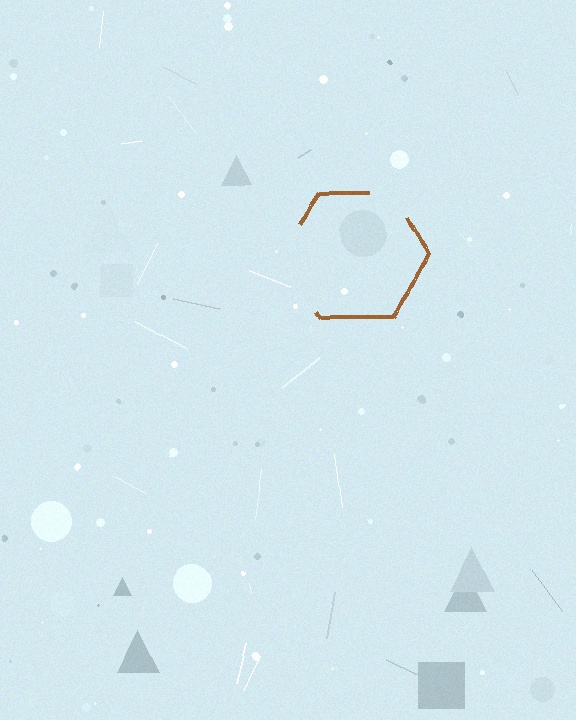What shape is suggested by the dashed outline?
The dashed outline suggests a hexagon.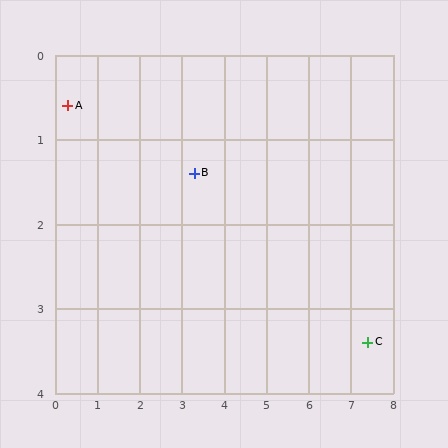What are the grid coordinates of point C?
Point C is at approximately (7.4, 3.4).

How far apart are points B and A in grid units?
Points B and A are about 3.1 grid units apart.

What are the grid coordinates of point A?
Point A is at approximately (0.3, 0.6).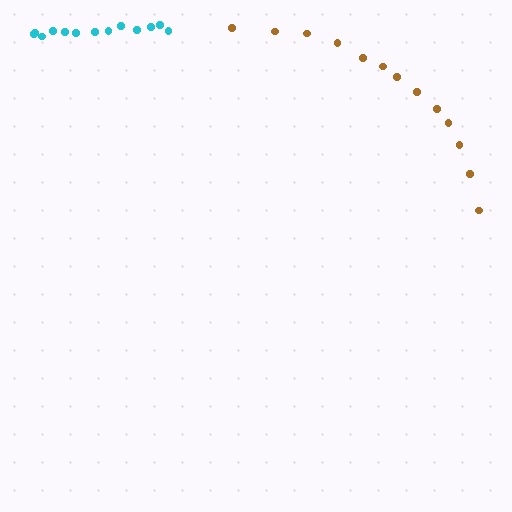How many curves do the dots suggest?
There are 2 distinct paths.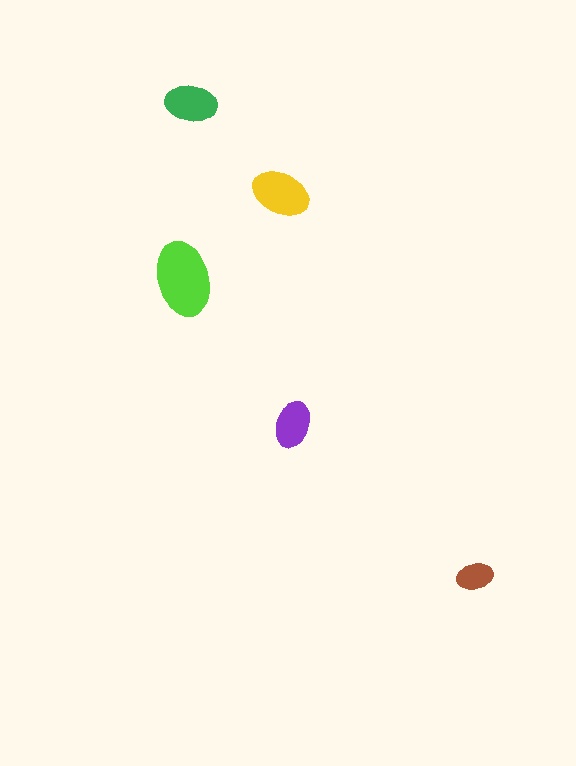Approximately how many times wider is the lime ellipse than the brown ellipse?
About 2 times wider.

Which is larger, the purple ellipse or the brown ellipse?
The purple one.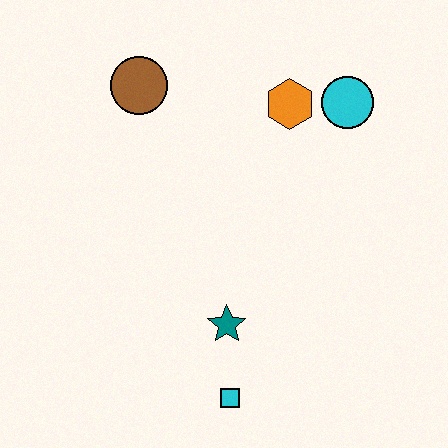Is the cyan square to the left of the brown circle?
No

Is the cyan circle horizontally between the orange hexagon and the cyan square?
No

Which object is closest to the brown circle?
The orange hexagon is closest to the brown circle.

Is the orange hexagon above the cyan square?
Yes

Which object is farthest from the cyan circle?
The cyan square is farthest from the cyan circle.